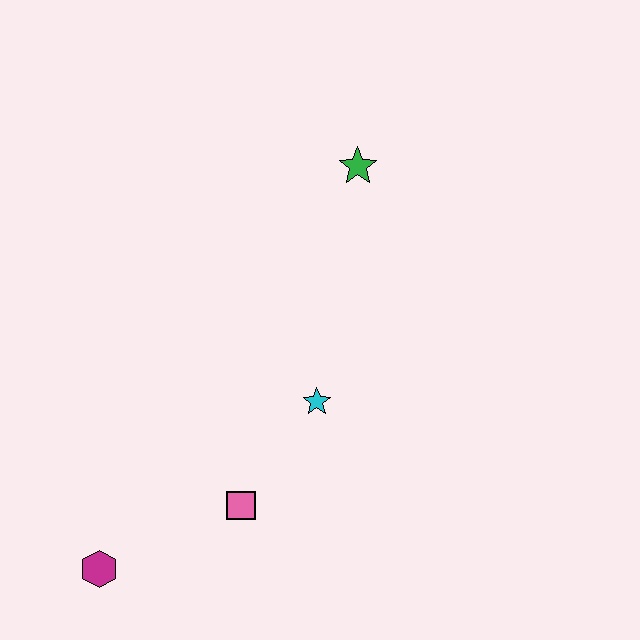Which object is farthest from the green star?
The magenta hexagon is farthest from the green star.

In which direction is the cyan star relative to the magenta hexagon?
The cyan star is to the right of the magenta hexagon.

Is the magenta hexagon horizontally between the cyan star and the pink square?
No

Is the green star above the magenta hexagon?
Yes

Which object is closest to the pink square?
The cyan star is closest to the pink square.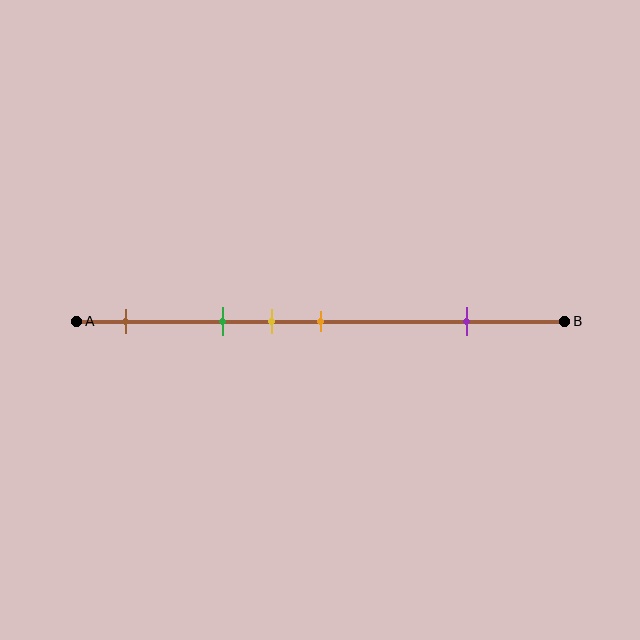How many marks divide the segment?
There are 5 marks dividing the segment.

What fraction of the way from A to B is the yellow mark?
The yellow mark is approximately 40% (0.4) of the way from A to B.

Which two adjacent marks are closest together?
The yellow and orange marks are the closest adjacent pair.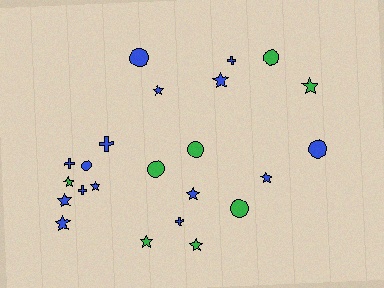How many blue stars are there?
There are 7 blue stars.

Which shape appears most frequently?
Star, with 11 objects.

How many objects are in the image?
There are 23 objects.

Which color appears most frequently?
Blue, with 15 objects.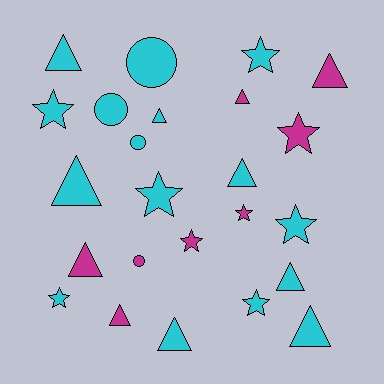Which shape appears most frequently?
Triangle, with 11 objects.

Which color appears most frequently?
Cyan, with 16 objects.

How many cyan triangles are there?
There are 7 cyan triangles.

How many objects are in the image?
There are 24 objects.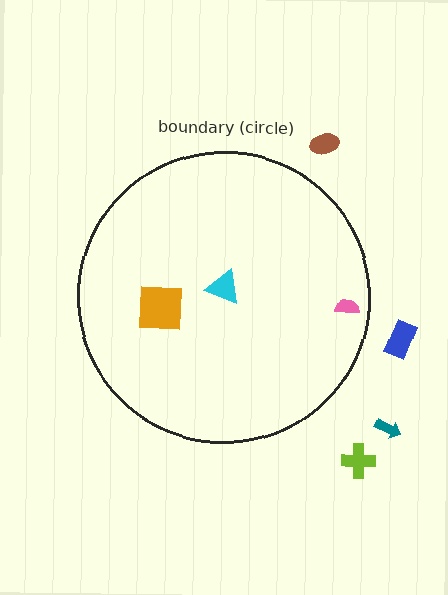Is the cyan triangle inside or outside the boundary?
Inside.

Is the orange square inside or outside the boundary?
Inside.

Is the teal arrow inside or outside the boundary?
Outside.